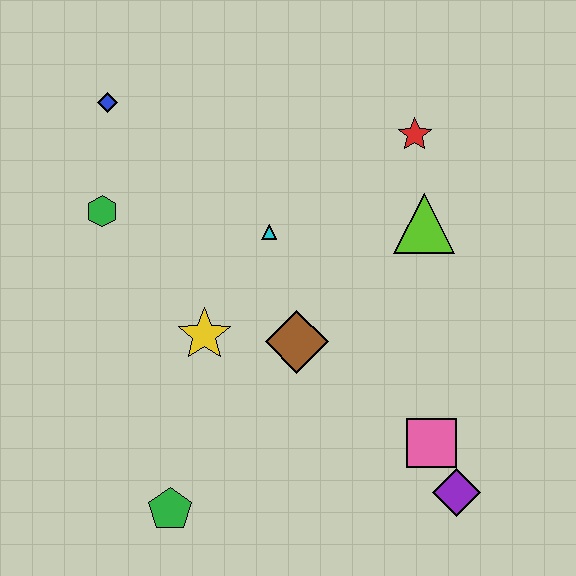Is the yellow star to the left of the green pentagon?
No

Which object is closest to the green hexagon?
The blue diamond is closest to the green hexagon.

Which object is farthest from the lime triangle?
The green pentagon is farthest from the lime triangle.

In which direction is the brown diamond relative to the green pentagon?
The brown diamond is above the green pentagon.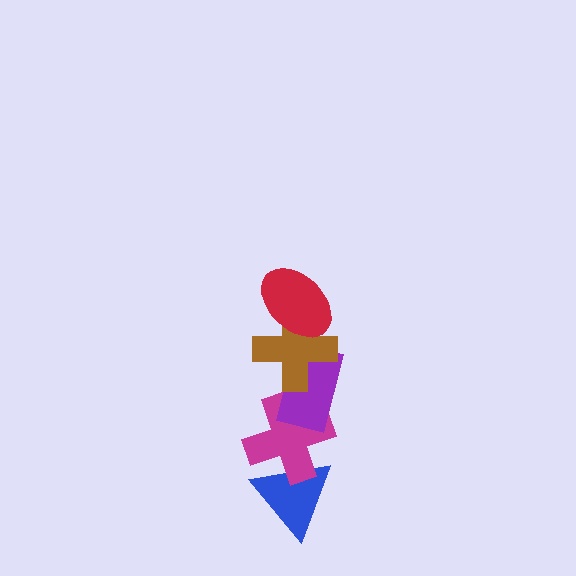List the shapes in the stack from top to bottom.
From top to bottom: the red ellipse, the brown cross, the purple rectangle, the magenta cross, the blue triangle.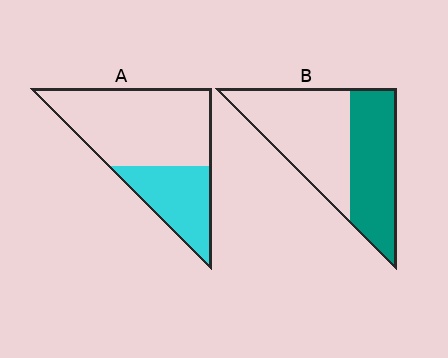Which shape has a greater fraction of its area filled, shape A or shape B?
Shape B.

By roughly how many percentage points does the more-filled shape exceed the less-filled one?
By roughly 10 percentage points (B over A).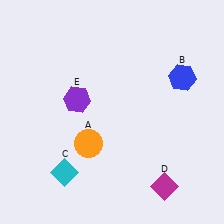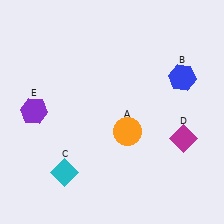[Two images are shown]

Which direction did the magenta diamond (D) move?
The magenta diamond (D) moved up.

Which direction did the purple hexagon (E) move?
The purple hexagon (E) moved left.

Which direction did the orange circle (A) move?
The orange circle (A) moved right.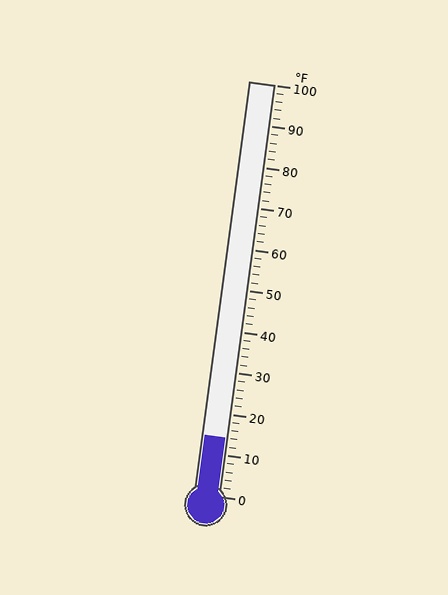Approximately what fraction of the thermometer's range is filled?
The thermometer is filled to approximately 15% of its range.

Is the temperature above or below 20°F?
The temperature is below 20°F.